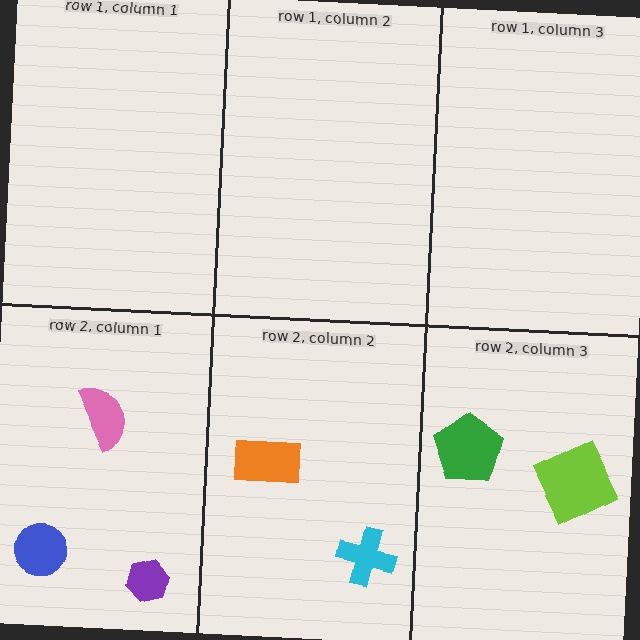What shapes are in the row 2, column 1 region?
The purple hexagon, the pink semicircle, the blue circle.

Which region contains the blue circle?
The row 2, column 1 region.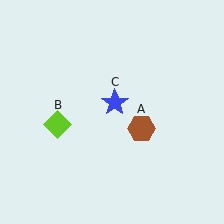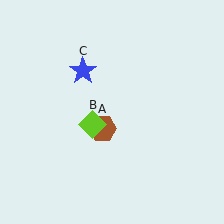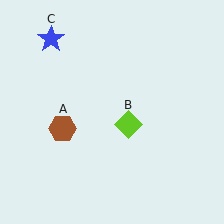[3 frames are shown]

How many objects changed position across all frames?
3 objects changed position: brown hexagon (object A), lime diamond (object B), blue star (object C).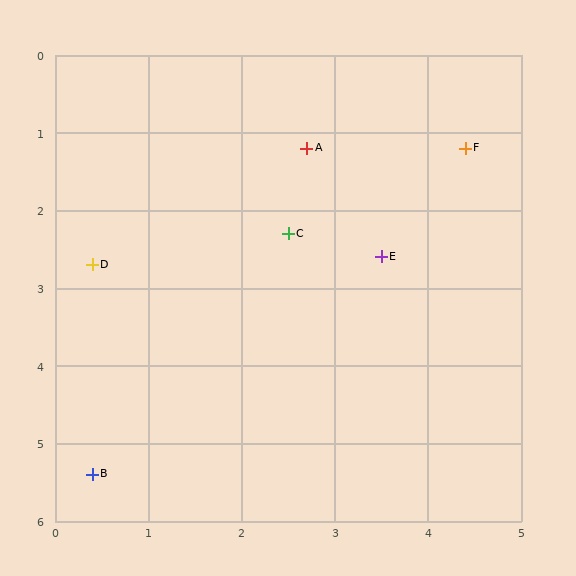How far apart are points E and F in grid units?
Points E and F are about 1.7 grid units apart.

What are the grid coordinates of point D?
Point D is at approximately (0.4, 2.7).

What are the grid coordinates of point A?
Point A is at approximately (2.7, 1.2).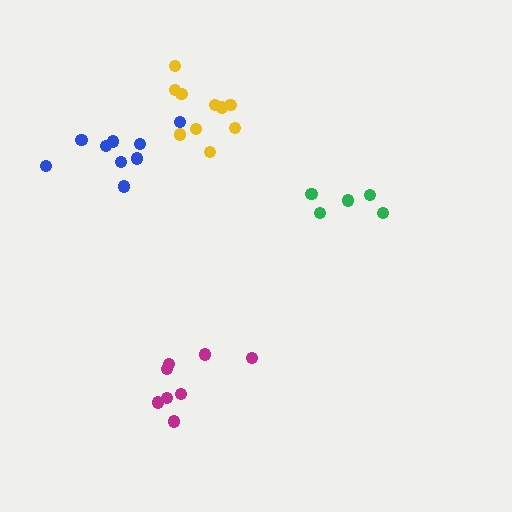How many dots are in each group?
Group 1: 10 dots, Group 2: 5 dots, Group 3: 8 dots, Group 4: 9 dots (32 total).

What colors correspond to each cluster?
The clusters are colored: yellow, green, magenta, blue.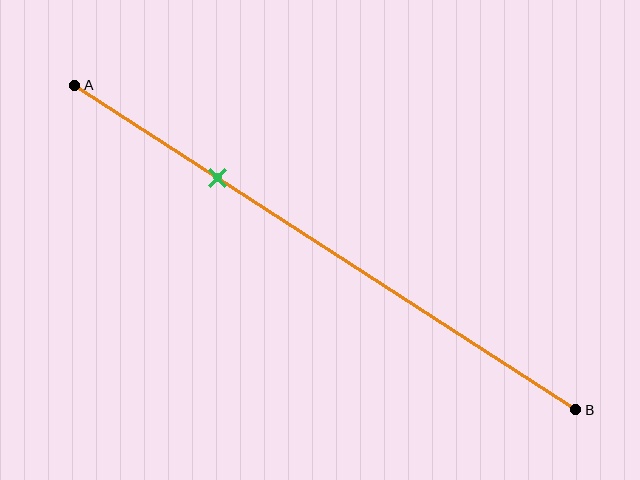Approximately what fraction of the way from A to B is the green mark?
The green mark is approximately 30% of the way from A to B.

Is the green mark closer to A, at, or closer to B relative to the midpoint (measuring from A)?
The green mark is closer to point A than the midpoint of segment AB.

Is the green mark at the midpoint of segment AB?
No, the mark is at about 30% from A, not at the 50% midpoint.